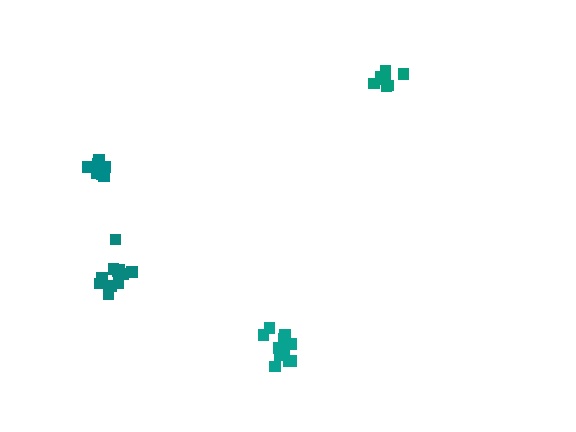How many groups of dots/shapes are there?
There are 4 groups.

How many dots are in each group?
Group 1: 9 dots, Group 2: 7 dots, Group 3: 12 dots, Group 4: 12 dots (40 total).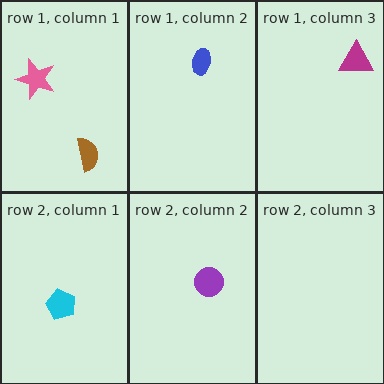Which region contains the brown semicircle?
The row 1, column 1 region.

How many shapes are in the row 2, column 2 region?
1.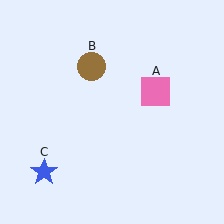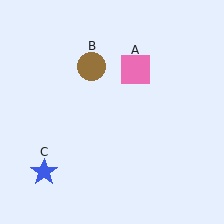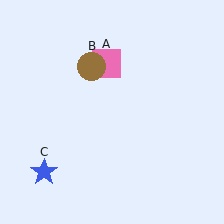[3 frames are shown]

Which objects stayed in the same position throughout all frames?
Brown circle (object B) and blue star (object C) remained stationary.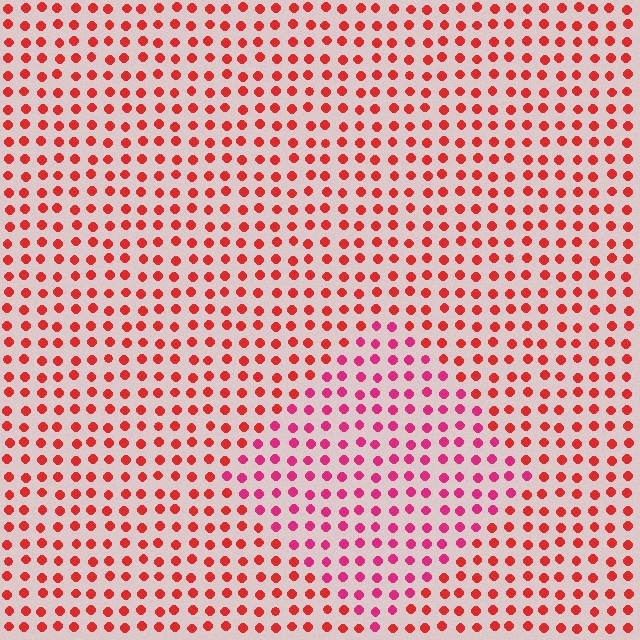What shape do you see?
I see a diamond.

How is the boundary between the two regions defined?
The boundary is defined purely by a slight shift in hue (about 29 degrees). Spacing, size, and orientation are identical on both sides.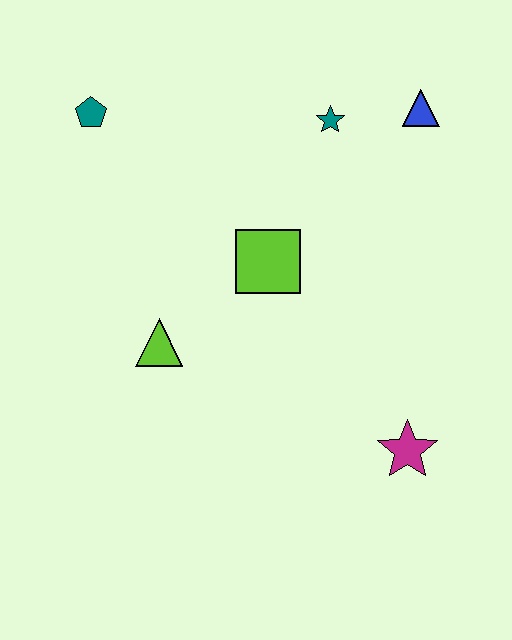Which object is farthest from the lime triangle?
The blue triangle is farthest from the lime triangle.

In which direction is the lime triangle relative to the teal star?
The lime triangle is below the teal star.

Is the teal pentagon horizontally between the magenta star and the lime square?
No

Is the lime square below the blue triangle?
Yes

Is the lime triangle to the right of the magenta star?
No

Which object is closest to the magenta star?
The lime square is closest to the magenta star.